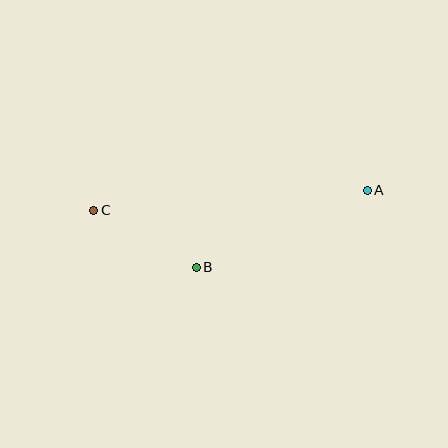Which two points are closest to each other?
Points B and C are closest to each other.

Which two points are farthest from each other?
Points A and C are farthest from each other.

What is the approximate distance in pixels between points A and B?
The distance between A and B is approximately 187 pixels.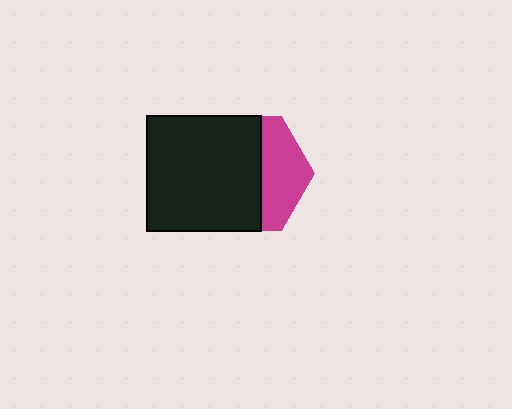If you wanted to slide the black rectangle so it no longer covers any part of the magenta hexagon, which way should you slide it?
Slide it left — that is the most direct way to separate the two shapes.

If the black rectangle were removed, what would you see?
You would see the complete magenta hexagon.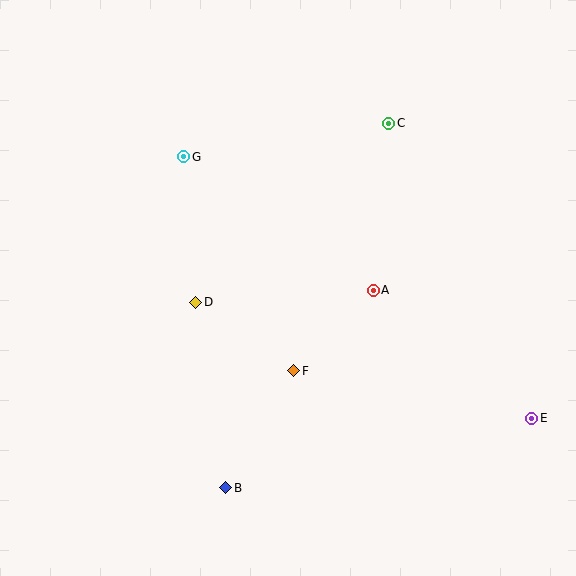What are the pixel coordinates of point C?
Point C is at (389, 123).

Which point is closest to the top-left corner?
Point G is closest to the top-left corner.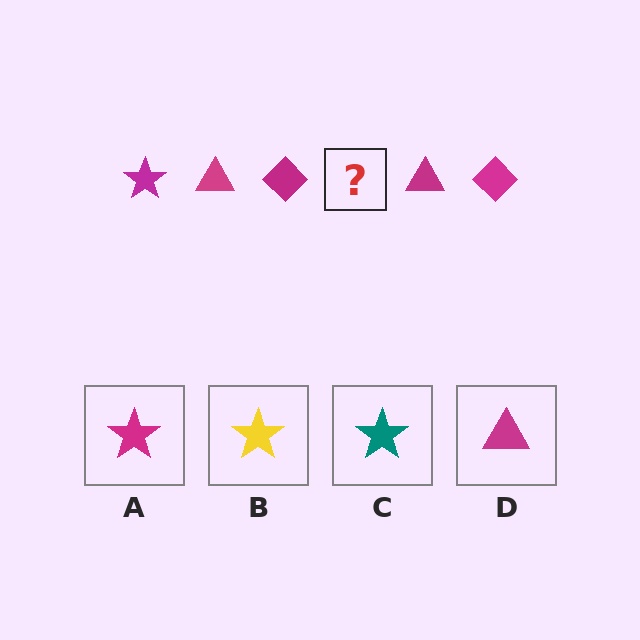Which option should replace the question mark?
Option A.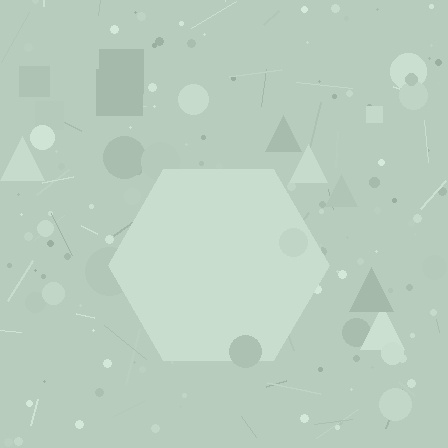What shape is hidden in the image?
A hexagon is hidden in the image.